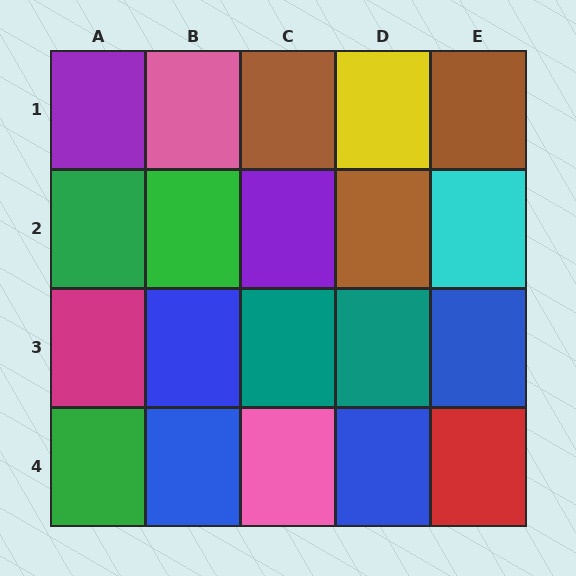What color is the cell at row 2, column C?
Purple.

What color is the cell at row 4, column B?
Blue.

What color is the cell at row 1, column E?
Brown.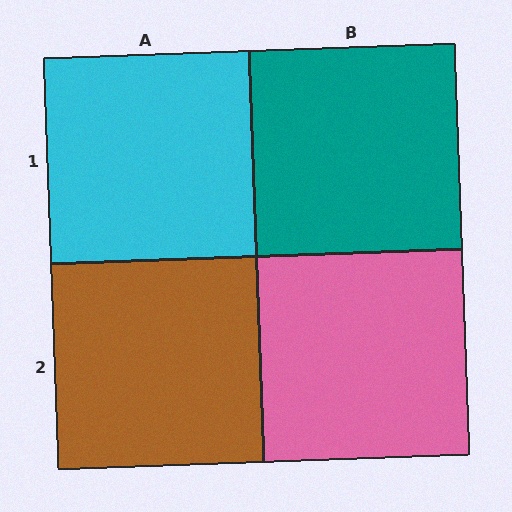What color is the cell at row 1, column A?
Cyan.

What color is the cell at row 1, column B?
Teal.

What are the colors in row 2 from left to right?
Brown, pink.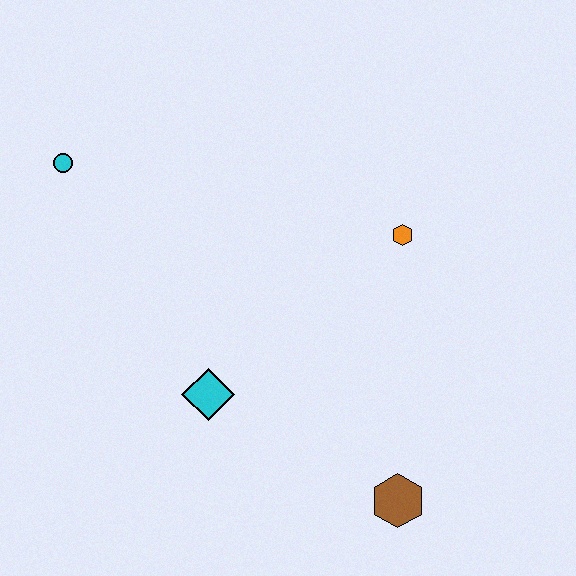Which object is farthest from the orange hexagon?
The cyan circle is farthest from the orange hexagon.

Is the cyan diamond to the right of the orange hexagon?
No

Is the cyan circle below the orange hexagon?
No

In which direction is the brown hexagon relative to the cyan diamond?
The brown hexagon is to the right of the cyan diamond.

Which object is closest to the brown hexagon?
The cyan diamond is closest to the brown hexagon.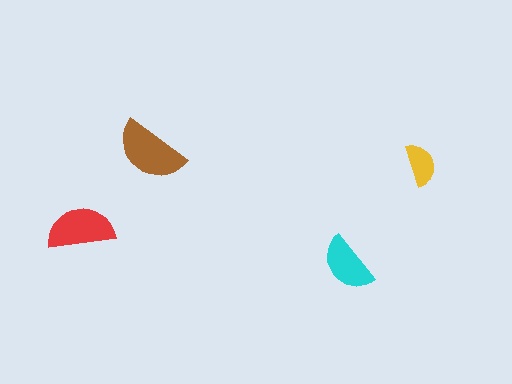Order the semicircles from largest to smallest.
the brown one, the red one, the cyan one, the yellow one.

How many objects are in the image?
There are 4 objects in the image.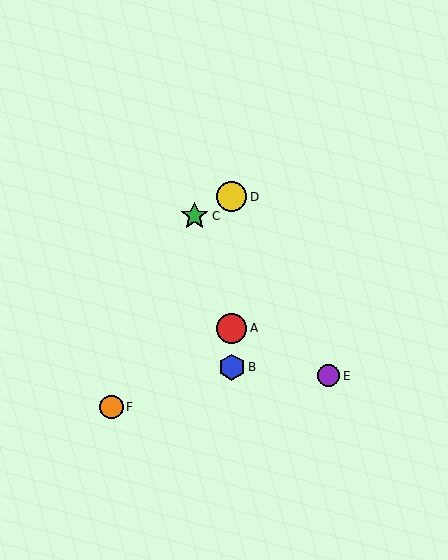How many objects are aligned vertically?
3 objects (A, B, D) are aligned vertically.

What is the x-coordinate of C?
Object C is at x≈195.